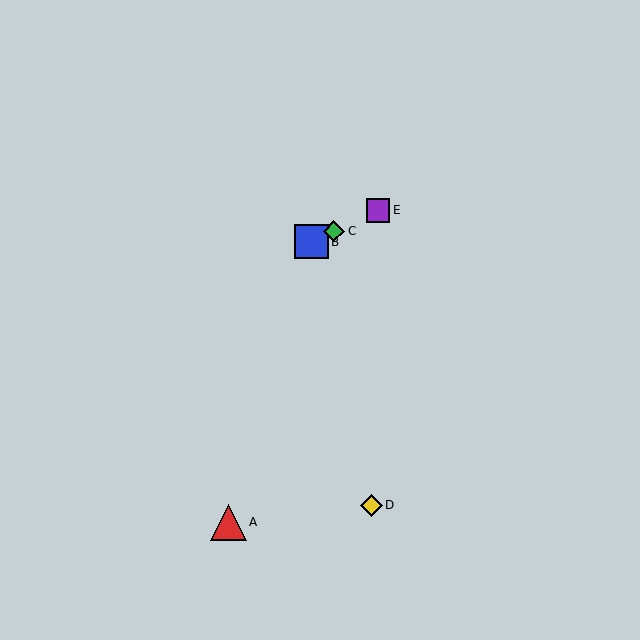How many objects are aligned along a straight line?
3 objects (B, C, E) are aligned along a straight line.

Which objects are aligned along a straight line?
Objects B, C, E are aligned along a straight line.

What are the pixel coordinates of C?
Object C is at (334, 231).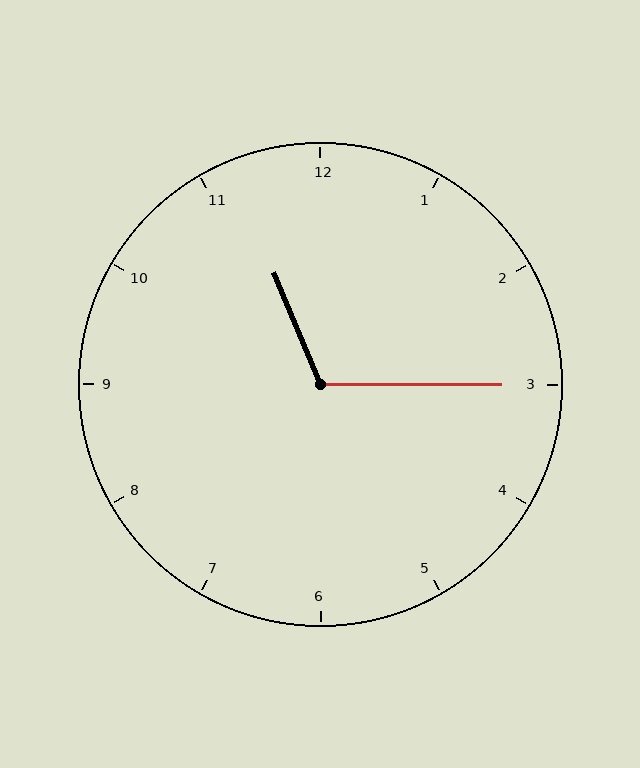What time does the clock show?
11:15.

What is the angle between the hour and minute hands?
Approximately 112 degrees.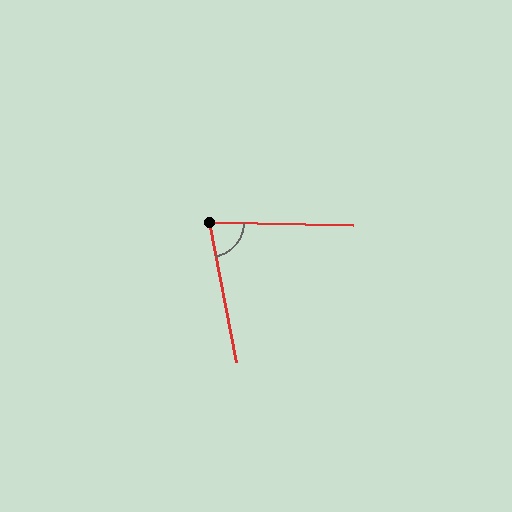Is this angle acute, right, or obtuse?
It is acute.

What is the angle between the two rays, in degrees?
Approximately 78 degrees.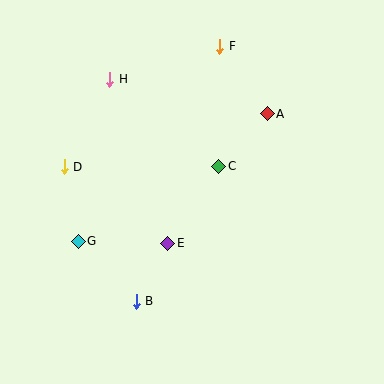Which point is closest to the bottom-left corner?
Point B is closest to the bottom-left corner.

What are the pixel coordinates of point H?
Point H is at (110, 79).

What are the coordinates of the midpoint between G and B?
The midpoint between G and B is at (107, 271).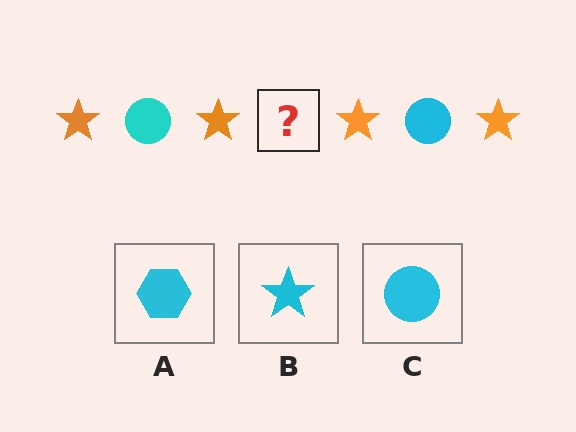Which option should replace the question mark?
Option C.